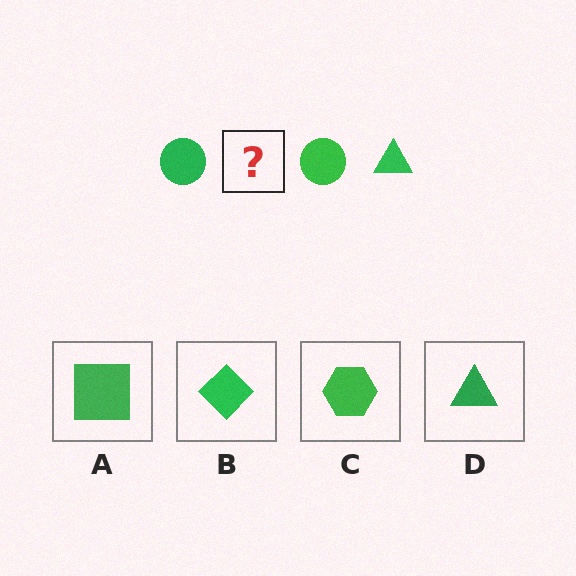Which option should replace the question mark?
Option D.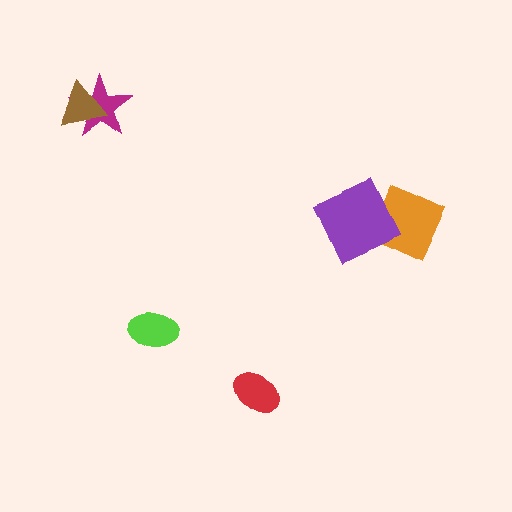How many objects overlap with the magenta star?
1 object overlaps with the magenta star.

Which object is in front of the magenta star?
The brown triangle is in front of the magenta star.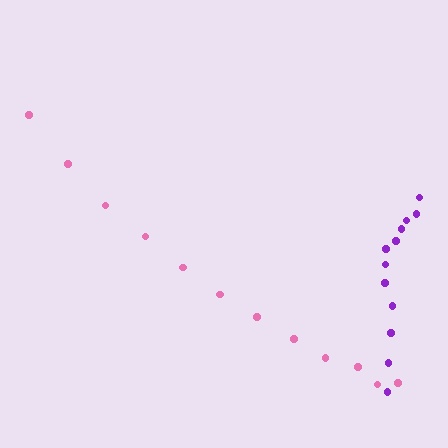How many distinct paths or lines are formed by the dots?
There are 2 distinct paths.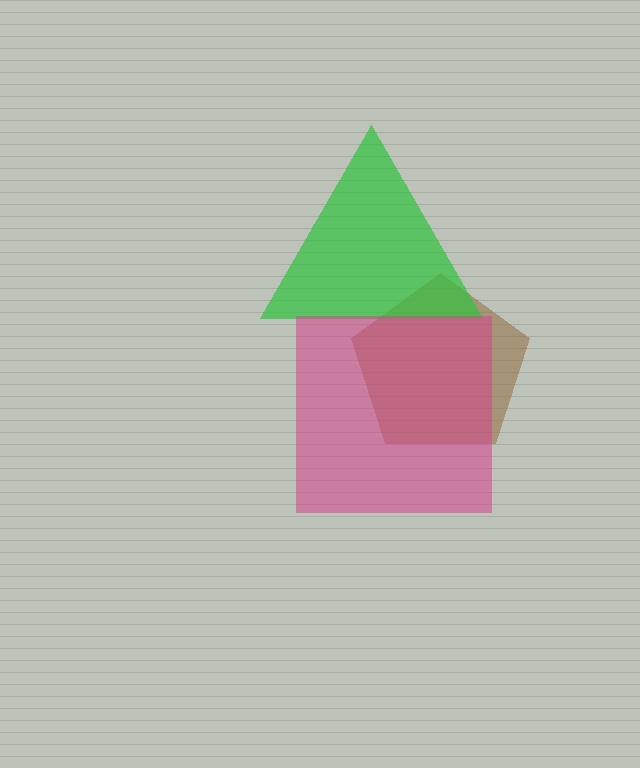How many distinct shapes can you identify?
There are 3 distinct shapes: a brown pentagon, a green triangle, a magenta square.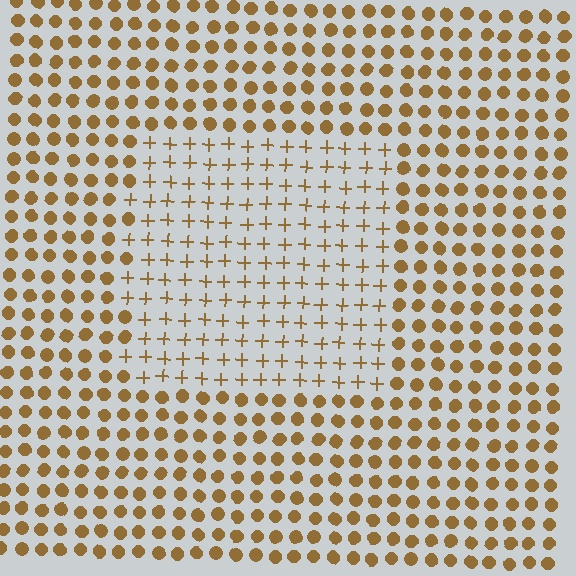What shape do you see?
I see a rectangle.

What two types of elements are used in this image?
The image uses plus signs inside the rectangle region and circles outside it.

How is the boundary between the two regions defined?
The boundary is defined by a change in element shape: plus signs inside vs. circles outside. All elements share the same color and spacing.